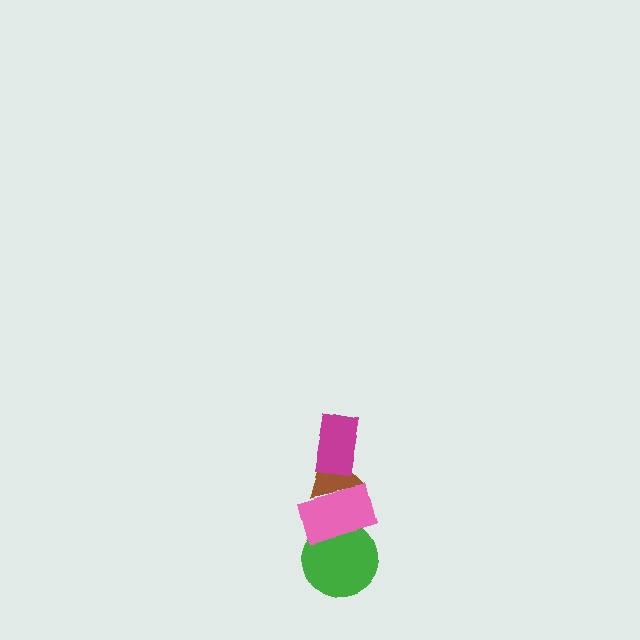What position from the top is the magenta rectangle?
The magenta rectangle is 1st from the top.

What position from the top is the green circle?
The green circle is 4th from the top.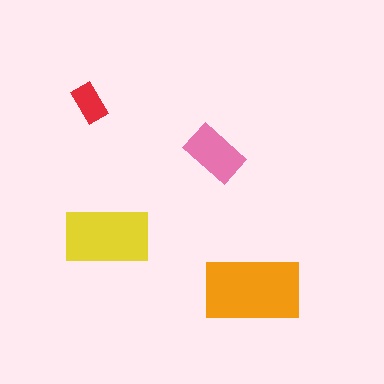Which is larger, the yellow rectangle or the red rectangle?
The yellow one.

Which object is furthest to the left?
The red rectangle is leftmost.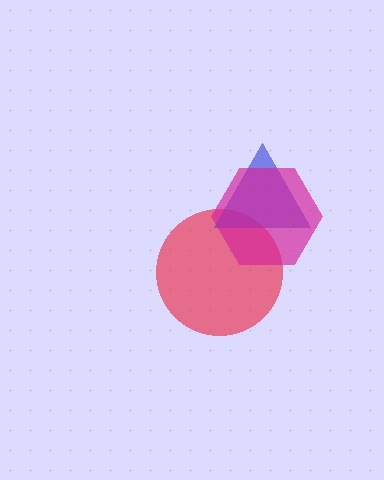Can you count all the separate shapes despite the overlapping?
Yes, there are 3 separate shapes.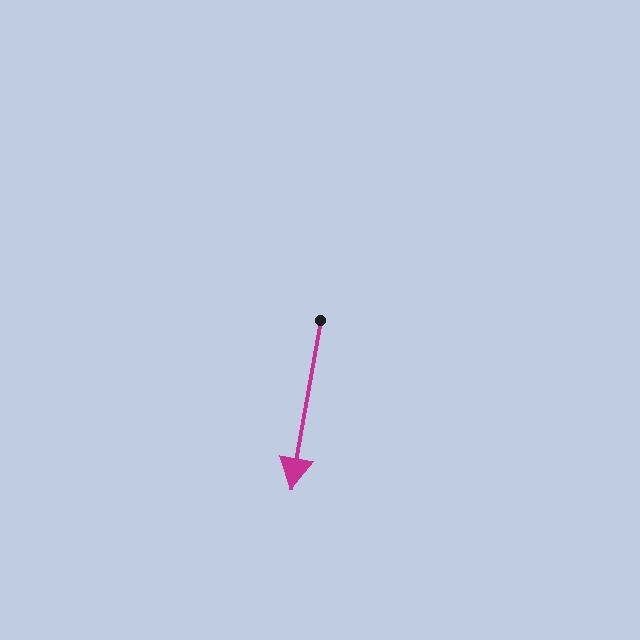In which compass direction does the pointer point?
South.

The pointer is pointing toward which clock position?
Roughly 6 o'clock.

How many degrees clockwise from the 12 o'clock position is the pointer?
Approximately 190 degrees.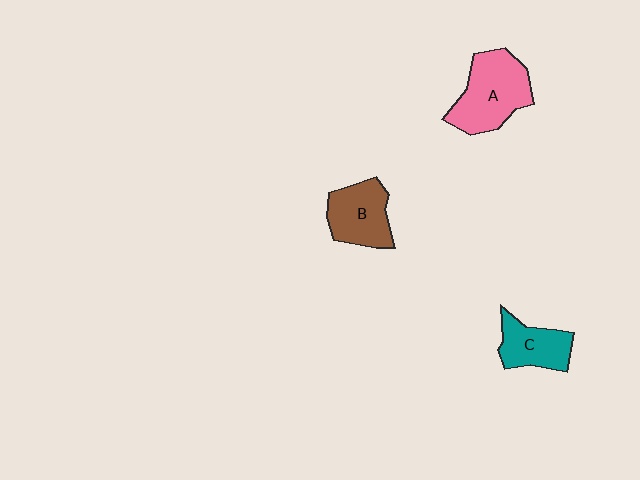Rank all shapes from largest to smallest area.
From largest to smallest: A (pink), B (brown), C (teal).